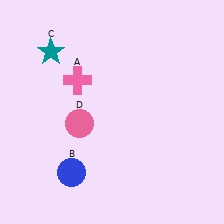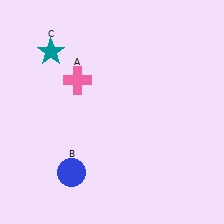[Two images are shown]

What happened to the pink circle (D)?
The pink circle (D) was removed in Image 2. It was in the bottom-left area of Image 1.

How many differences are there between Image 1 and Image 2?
There is 1 difference between the two images.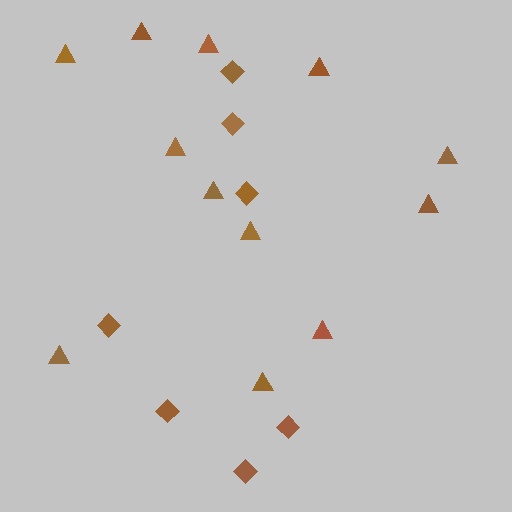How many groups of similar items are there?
There are 2 groups: one group of diamonds (7) and one group of triangles (12).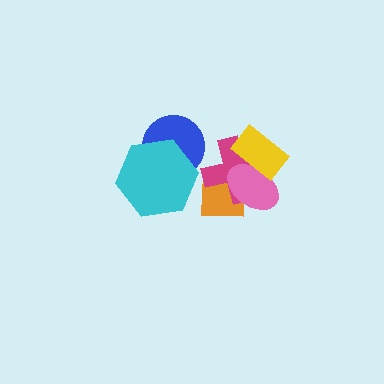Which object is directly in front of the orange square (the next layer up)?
The magenta cross is directly in front of the orange square.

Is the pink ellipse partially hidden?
Yes, it is partially covered by another shape.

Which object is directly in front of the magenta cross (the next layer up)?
The pink ellipse is directly in front of the magenta cross.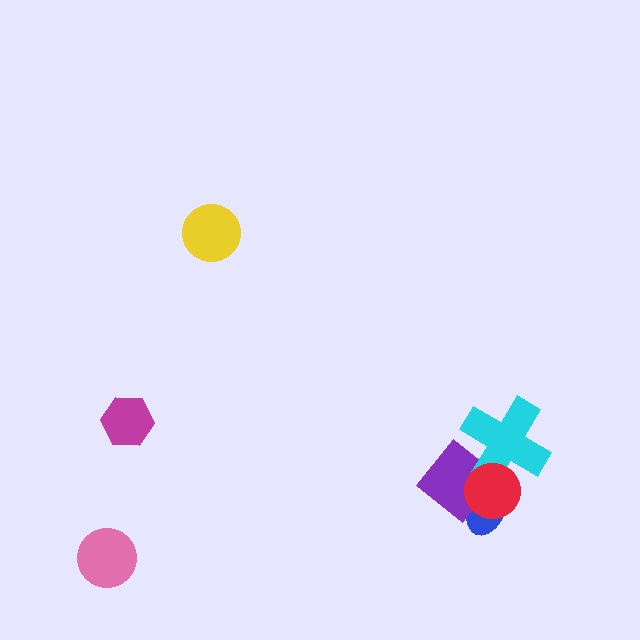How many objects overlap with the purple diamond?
3 objects overlap with the purple diamond.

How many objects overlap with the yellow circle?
0 objects overlap with the yellow circle.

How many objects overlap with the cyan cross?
2 objects overlap with the cyan cross.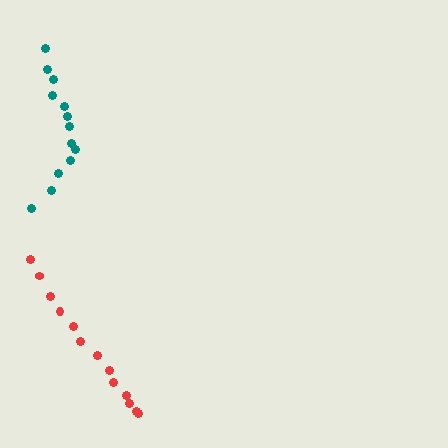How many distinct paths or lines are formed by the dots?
There are 2 distinct paths.